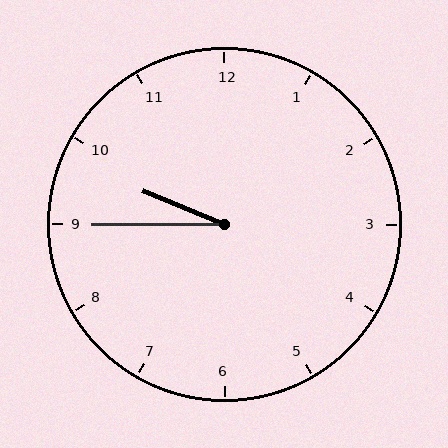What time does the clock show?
9:45.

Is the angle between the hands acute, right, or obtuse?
It is acute.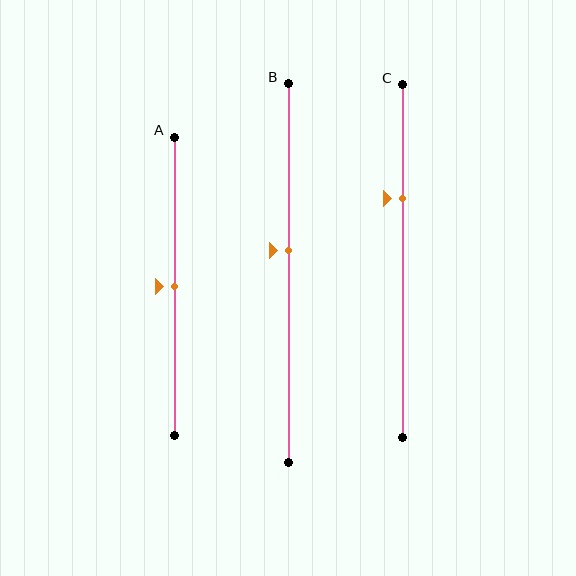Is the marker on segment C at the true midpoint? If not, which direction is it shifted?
No, the marker on segment C is shifted upward by about 18% of the segment length.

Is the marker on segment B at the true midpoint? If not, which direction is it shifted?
No, the marker on segment B is shifted upward by about 6% of the segment length.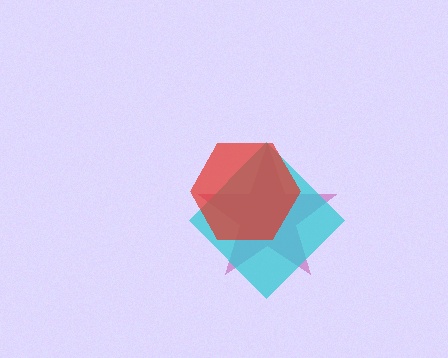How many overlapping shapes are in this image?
There are 3 overlapping shapes in the image.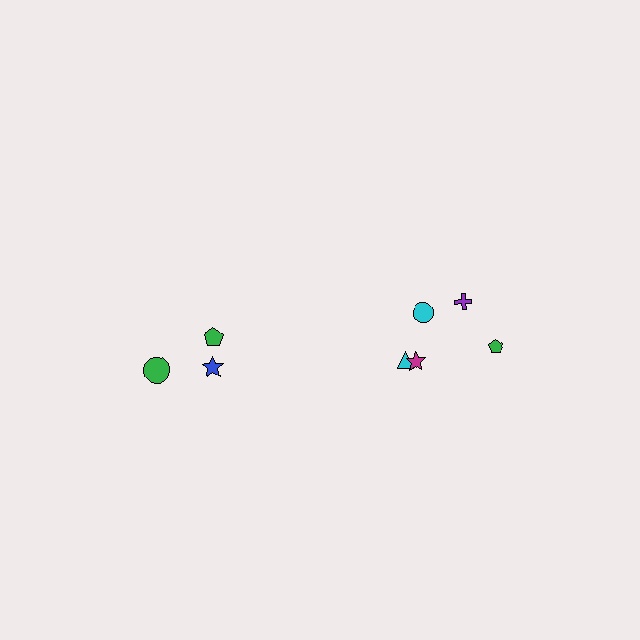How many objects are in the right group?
There are 5 objects.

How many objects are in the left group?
There are 3 objects.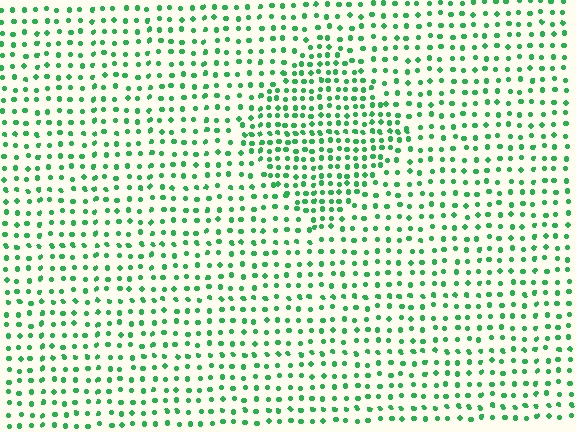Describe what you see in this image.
The image contains small green elements arranged at two different densities. A diamond-shaped region is visible where the elements are more densely packed than the surrounding area.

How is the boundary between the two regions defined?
The boundary is defined by a change in element density (approximately 1.7x ratio). All elements are the same color, size, and shape.